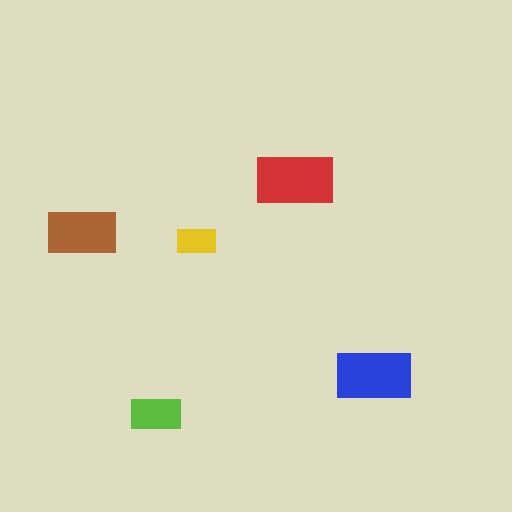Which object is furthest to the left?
The brown rectangle is leftmost.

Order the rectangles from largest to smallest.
the red one, the blue one, the brown one, the lime one, the yellow one.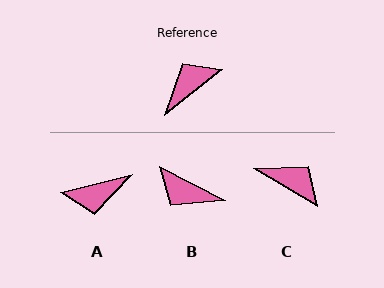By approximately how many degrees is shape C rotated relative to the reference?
Approximately 69 degrees clockwise.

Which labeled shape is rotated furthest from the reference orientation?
A, about 156 degrees away.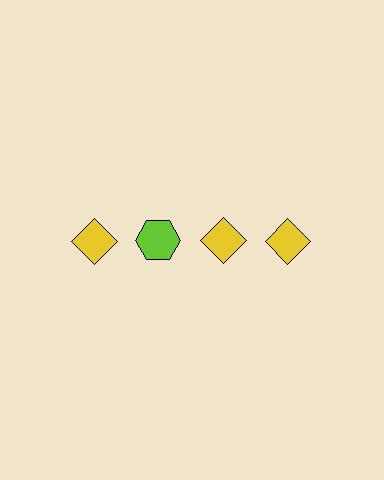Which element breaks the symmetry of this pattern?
The lime hexagon in the top row, second from left column breaks the symmetry. All other shapes are yellow diamonds.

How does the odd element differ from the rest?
It differs in both color (lime instead of yellow) and shape (hexagon instead of diamond).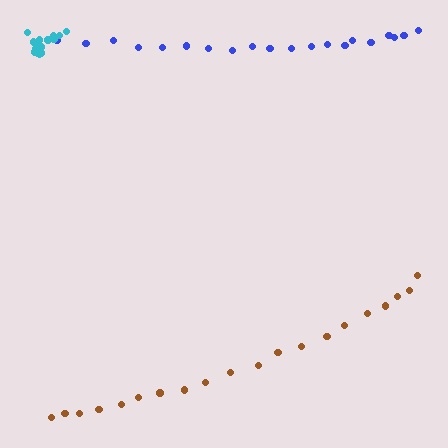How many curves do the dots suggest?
There are 3 distinct paths.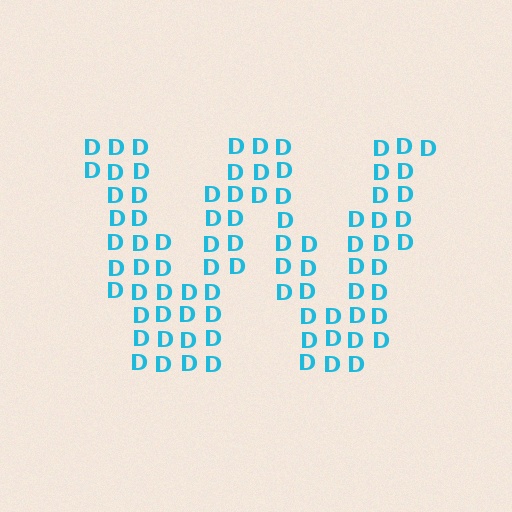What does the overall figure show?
The overall figure shows the letter W.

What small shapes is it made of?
It is made of small letter D's.